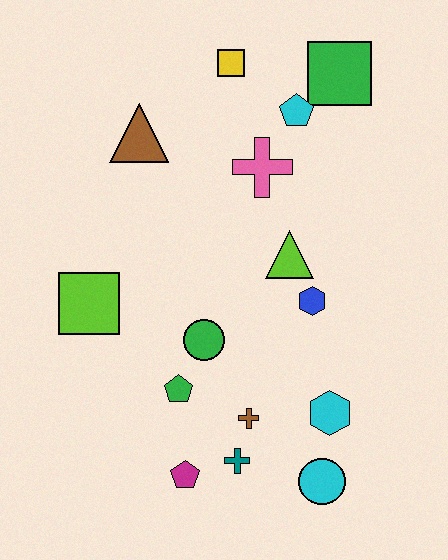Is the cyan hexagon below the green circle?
Yes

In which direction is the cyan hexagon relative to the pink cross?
The cyan hexagon is below the pink cross.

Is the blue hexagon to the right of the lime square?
Yes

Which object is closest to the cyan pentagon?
The green square is closest to the cyan pentagon.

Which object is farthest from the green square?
The magenta pentagon is farthest from the green square.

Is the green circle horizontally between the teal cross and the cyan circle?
No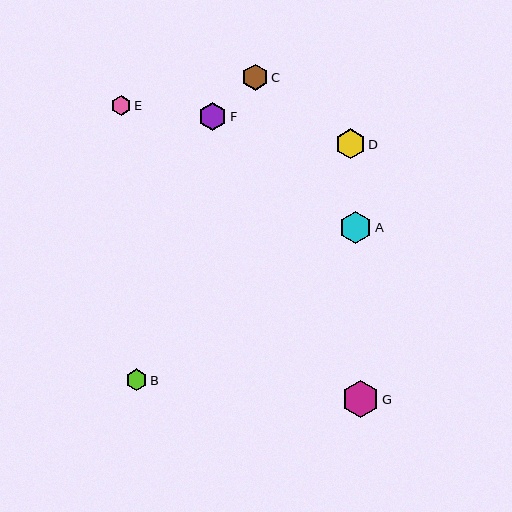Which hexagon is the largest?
Hexagon G is the largest with a size of approximately 37 pixels.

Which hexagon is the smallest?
Hexagon E is the smallest with a size of approximately 20 pixels.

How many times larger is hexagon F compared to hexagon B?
Hexagon F is approximately 1.3 times the size of hexagon B.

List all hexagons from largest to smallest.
From largest to smallest: G, A, D, F, C, B, E.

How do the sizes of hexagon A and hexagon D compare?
Hexagon A and hexagon D are approximately the same size.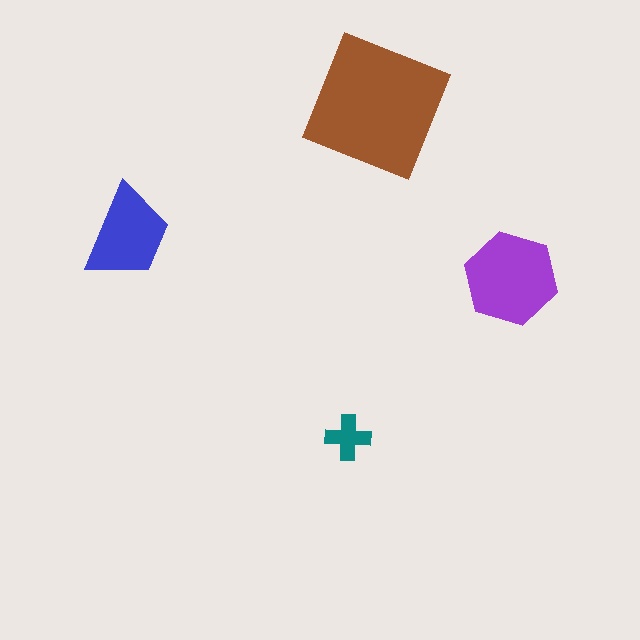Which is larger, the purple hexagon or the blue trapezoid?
The purple hexagon.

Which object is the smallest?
The teal cross.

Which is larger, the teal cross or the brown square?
The brown square.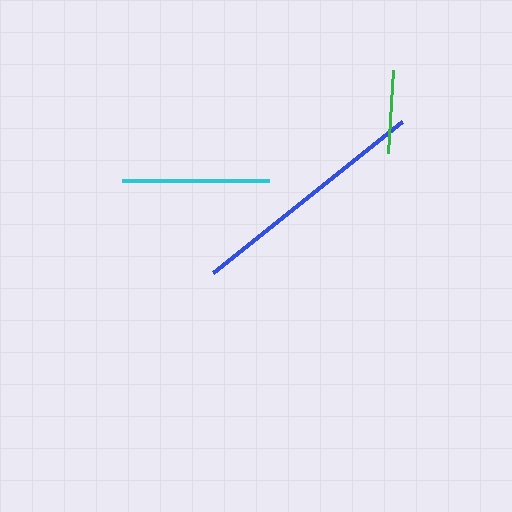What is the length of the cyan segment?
The cyan segment is approximately 147 pixels long.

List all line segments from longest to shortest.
From longest to shortest: blue, cyan, green.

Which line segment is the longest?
The blue line is the longest at approximately 242 pixels.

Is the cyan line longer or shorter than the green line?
The cyan line is longer than the green line.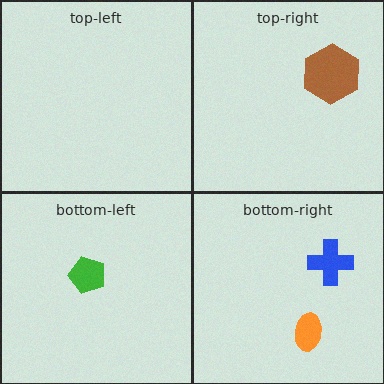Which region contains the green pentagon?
The bottom-left region.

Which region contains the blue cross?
The bottom-right region.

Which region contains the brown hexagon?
The top-right region.